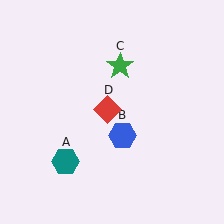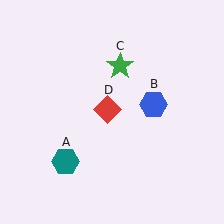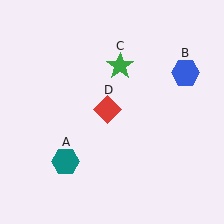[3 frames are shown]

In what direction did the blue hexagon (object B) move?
The blue hexagon (object B) moved up and to the right.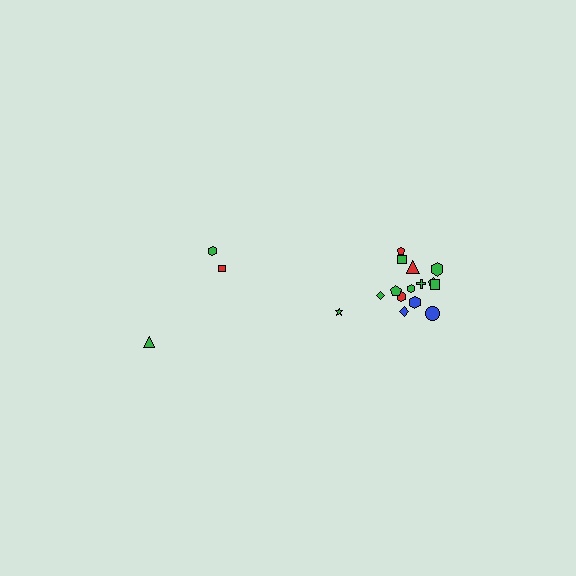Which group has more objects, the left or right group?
The right group.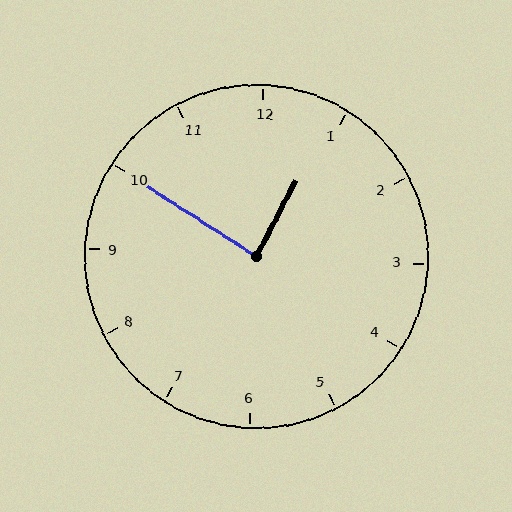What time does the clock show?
12:50.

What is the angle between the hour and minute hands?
Approximately 85 degrees.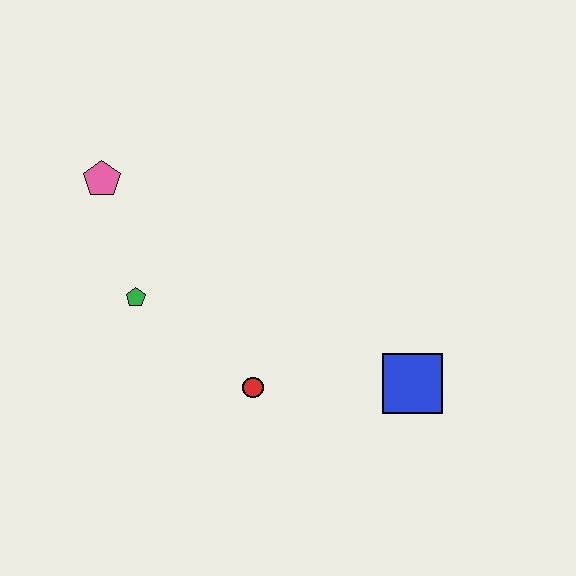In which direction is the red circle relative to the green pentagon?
The red circle is to the right of the green pentagon.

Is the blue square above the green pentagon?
No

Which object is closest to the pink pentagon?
The green pentagon is closest to the pink pentagon.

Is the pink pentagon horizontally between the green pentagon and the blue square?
No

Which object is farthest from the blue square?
The pink pentagon is farthest from the blue square.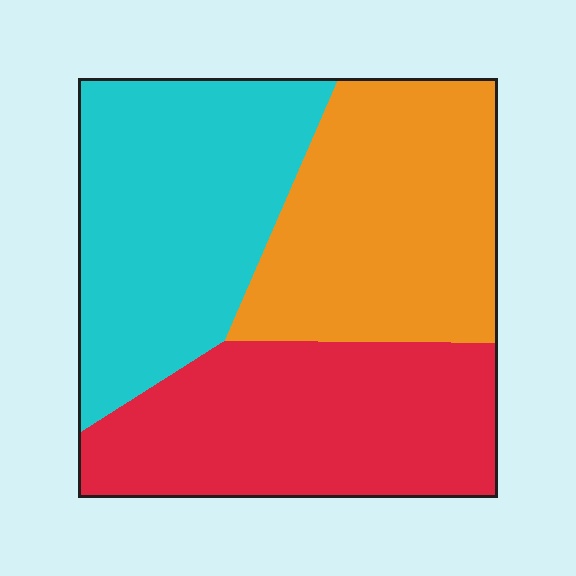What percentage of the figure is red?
Red covers 33% of the figure.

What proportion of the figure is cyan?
Cyan takes up about one third (1/3) of the figure.